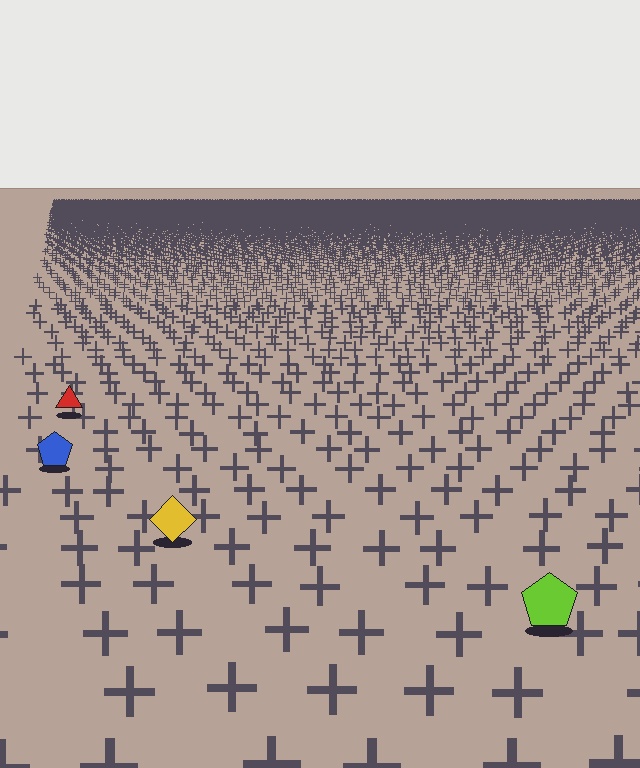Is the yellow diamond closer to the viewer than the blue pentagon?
Yes. The yellow diamond is closer — you can tell from the texture gradient: the ground texture is coarser near it.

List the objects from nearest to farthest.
From nearest to farthest: the lime pentagon, the yellow diamond, the blue pentagon, the red triangle.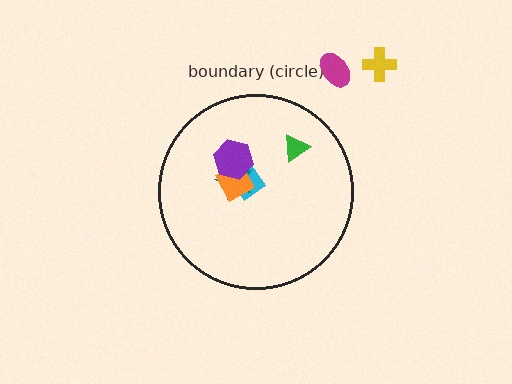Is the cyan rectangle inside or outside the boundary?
Inside.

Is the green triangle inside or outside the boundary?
Inside.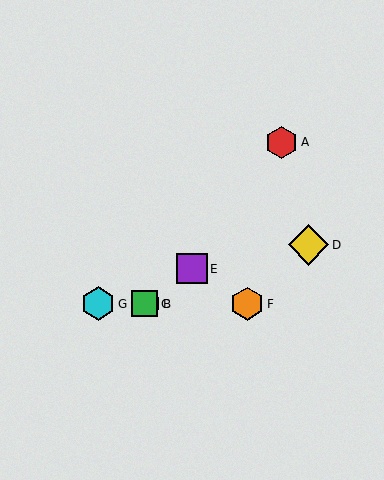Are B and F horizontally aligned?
Yes, both are at y≈304.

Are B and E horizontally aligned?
No, B is at y≈304 and E is at y≈269.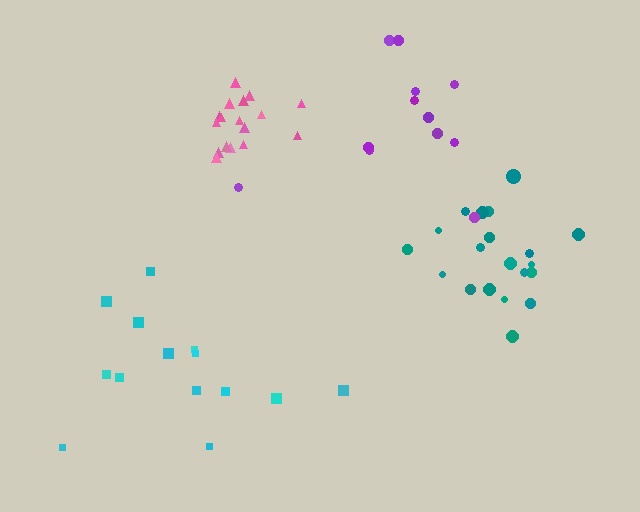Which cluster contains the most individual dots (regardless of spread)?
Teal (20).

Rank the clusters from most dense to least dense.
pink, teal, cyan, purple.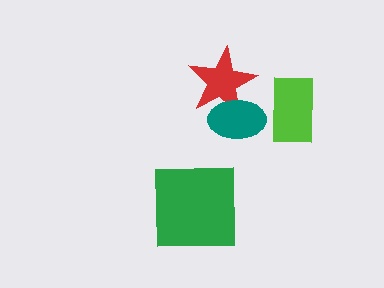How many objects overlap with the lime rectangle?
0 objects overlap with the lime rectangle.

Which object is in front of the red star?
The teal ellipse is in front of the red star.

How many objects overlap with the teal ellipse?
1 object overlaps with the teal ellipse.